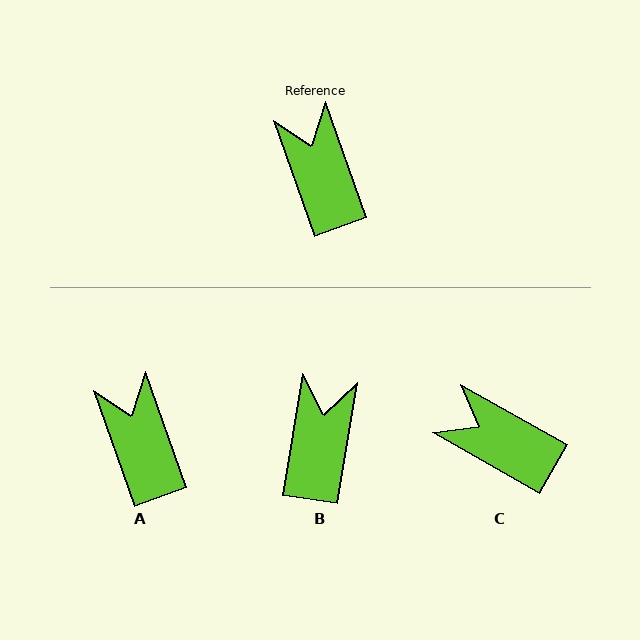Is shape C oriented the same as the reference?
No, it is off by about 41 degrees.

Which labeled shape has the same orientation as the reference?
A.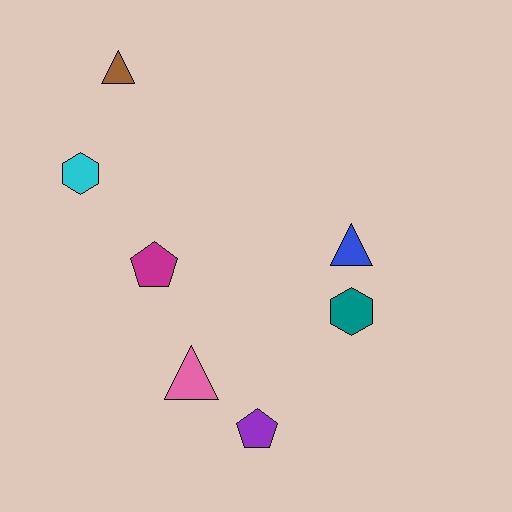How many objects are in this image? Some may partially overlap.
There are 7 objects.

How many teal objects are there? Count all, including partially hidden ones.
There is 1 teal object.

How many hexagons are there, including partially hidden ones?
There are 2 hexagons.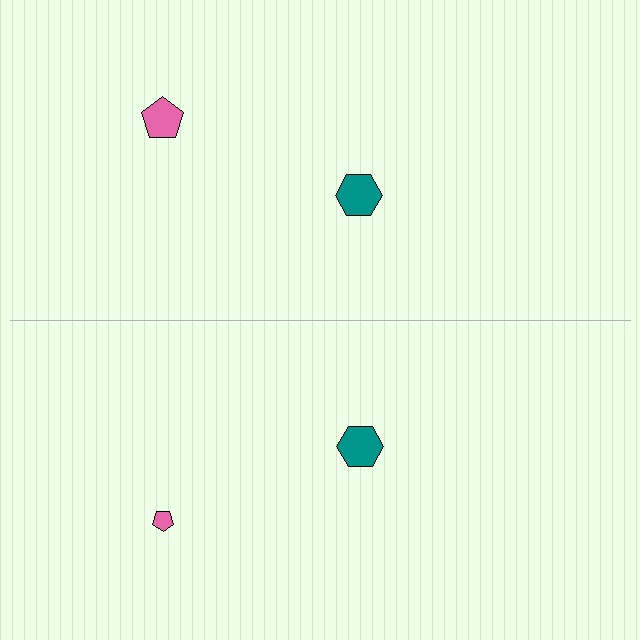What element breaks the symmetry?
The pink pentagon on the bottom side has a different size than its mirror counterpart.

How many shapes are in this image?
There are 4 shapes in this image.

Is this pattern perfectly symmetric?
No, the pattern is not perfectly symmetric. The pink pentagon on the bottom side has a different size than its mirror counterpart.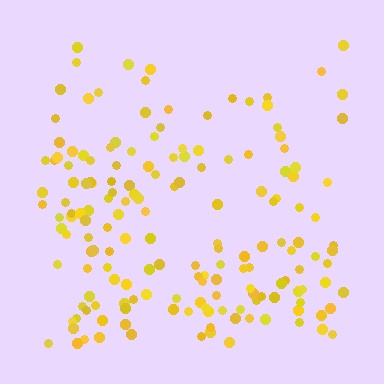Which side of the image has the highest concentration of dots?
The bottom.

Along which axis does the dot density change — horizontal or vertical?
Vertical.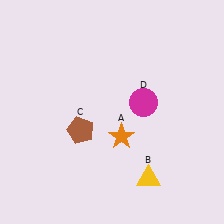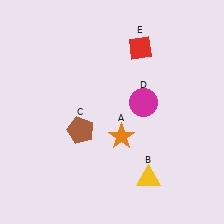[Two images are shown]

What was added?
A red diamond (E) was added in Image 2.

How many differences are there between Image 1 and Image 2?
There is 1 difference between the two images.